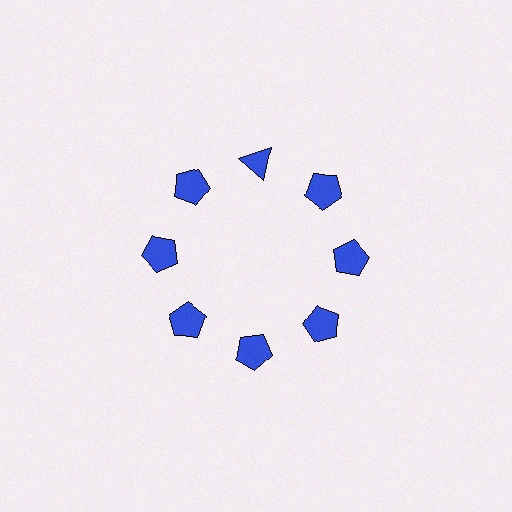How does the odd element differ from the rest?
It has a different shape: triangle instead of pentagon.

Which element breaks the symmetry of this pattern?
The blue triangle at roughly the 12 o'clock position breaks the symmetry. All other shapes are blue pentagons.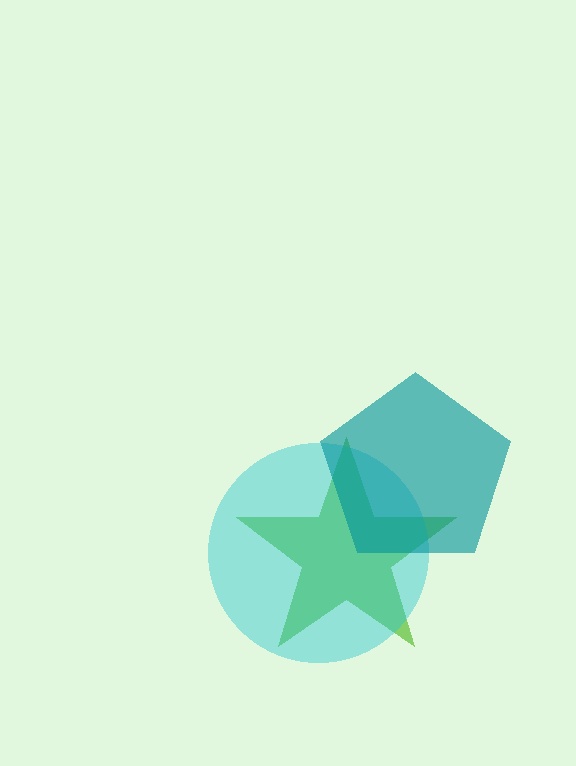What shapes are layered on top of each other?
The layered shapes are: a lime star, a cyan circle, a teal pentagon.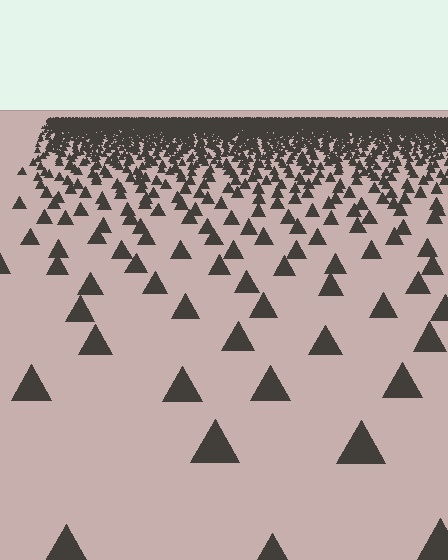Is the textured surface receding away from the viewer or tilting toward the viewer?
The surface is receding away from the viewer. Texture elements get smaller and denser toward the top.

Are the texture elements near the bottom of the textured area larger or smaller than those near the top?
Larger. Near the bottom, elements are closer to the viewer and appear at a bigger on-screen size.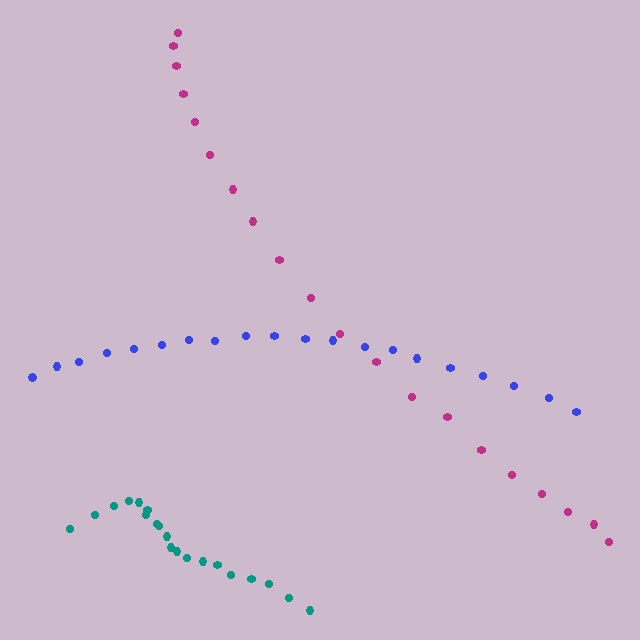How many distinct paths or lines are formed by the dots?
There are 3 distinct paths.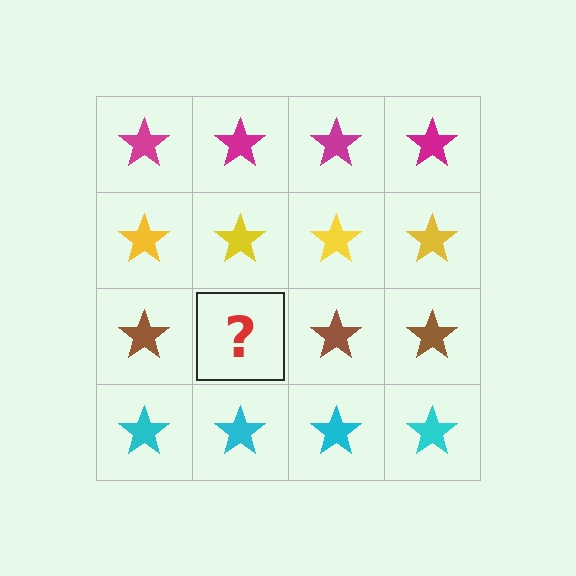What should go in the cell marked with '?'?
The missing cell should contain a brown star.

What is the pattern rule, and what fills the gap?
The rule is that each row has a consistent color. The gap should be filled with a brown star.